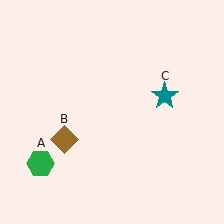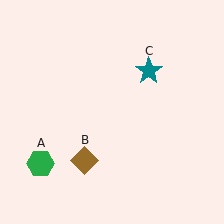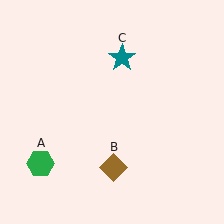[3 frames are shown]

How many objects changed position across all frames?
2 objects changed position: brown diamond (object B), teal star (object C).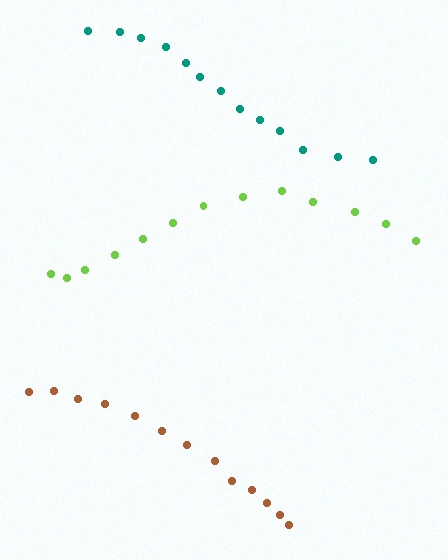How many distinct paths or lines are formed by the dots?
There are 3 distinct paths.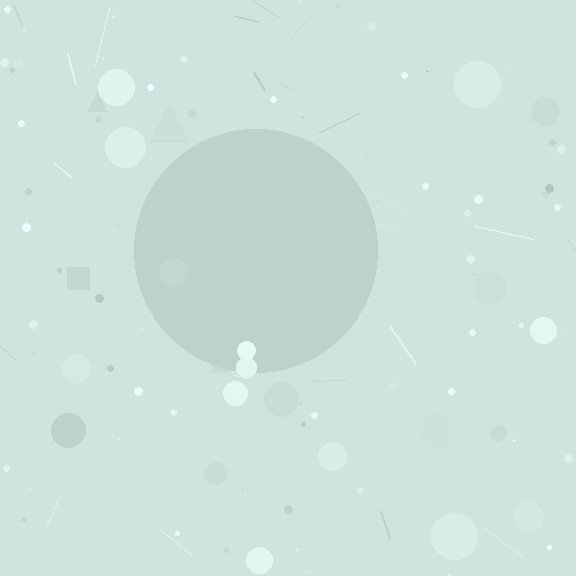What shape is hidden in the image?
A circle is hidden in the image.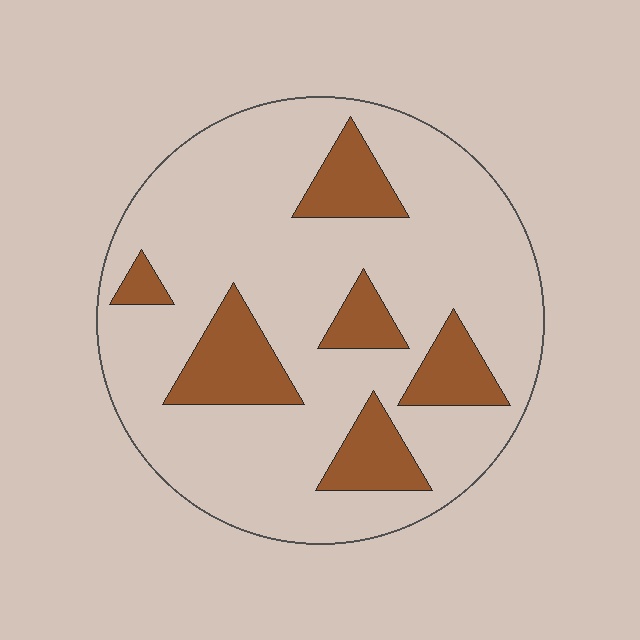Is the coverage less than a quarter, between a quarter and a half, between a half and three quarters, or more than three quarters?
Less than a quarter.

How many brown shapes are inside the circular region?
6.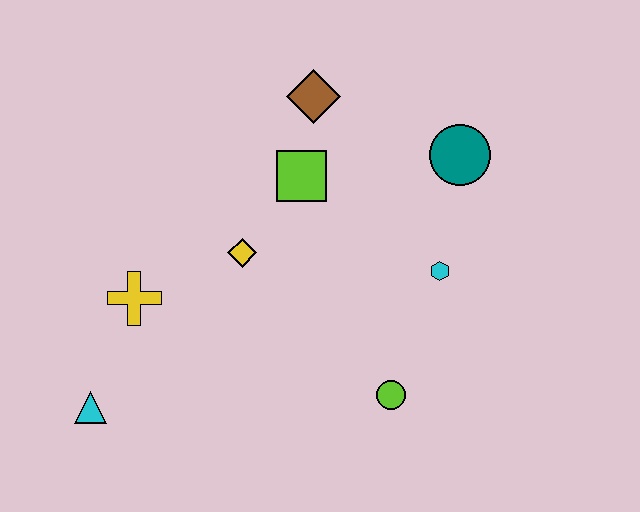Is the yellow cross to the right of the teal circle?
No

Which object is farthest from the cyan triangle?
The teal circle is farthest from the cyan triangle.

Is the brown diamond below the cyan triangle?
No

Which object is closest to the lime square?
The brown diamond is closest to the lime square.